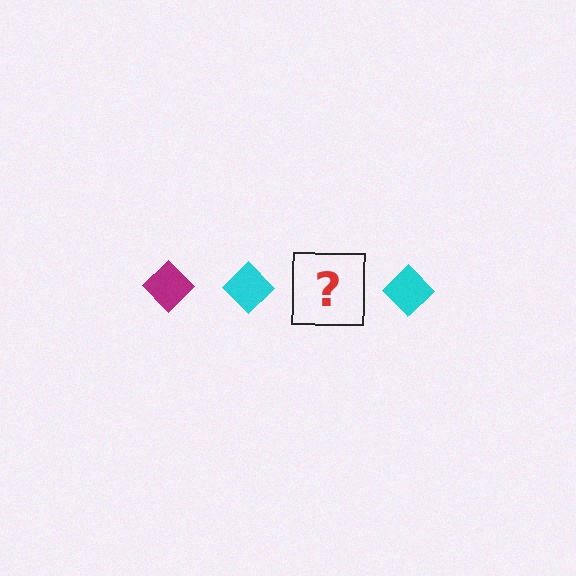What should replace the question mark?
The question mark should be replaced with a magenta diamond.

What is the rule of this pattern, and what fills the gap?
The rule is that the pattern cycles through magenta, cyan diamonds. The gap should be filled with a magenta diamond.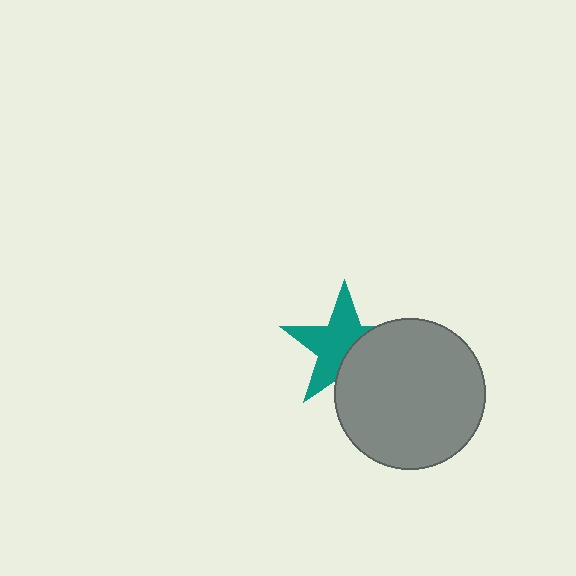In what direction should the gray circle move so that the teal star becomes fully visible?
The gray circle should move toward the lower-right. That is the shortest direction to clear the overlap and leave the teal star fully visible.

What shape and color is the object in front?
The object in front is a gray circle.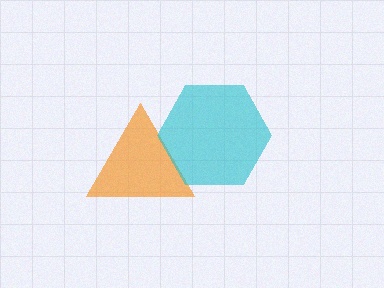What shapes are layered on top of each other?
The layered shapes are: an orange triangle, a cyan hexagon.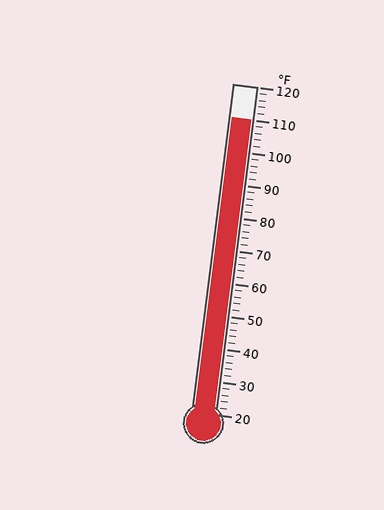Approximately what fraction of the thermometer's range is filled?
The thermometer is filled to approximately 90% of its range.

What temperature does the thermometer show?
The thermometer shows approximately 110°F.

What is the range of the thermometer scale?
The thermometer scale ranges from 20°F to 120°F.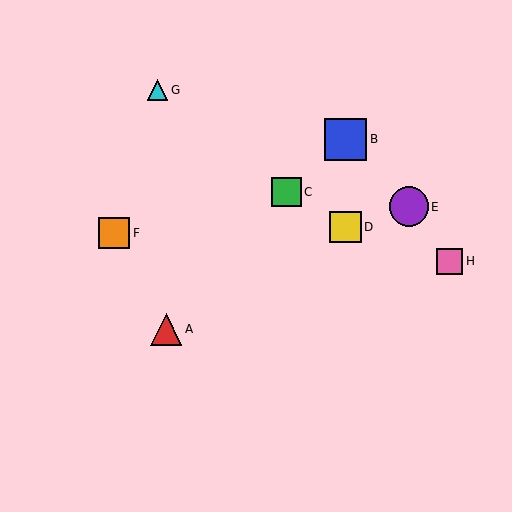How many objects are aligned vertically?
2 objects (B, D) are aligned vertically.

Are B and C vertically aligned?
No, B is at x≈346 and C is at x≈286.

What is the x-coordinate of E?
Object E is at x≈409.